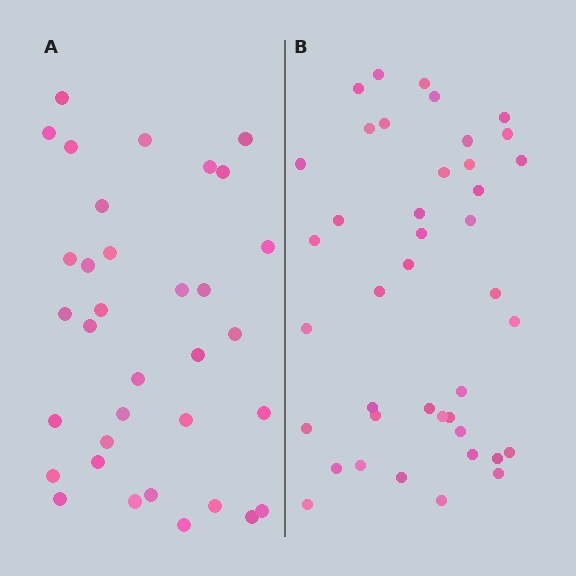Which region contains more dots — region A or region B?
Region B (the right region) has more dots.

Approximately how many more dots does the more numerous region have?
Region B has roughly 8 or so more dots than region A.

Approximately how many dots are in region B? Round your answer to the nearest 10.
About 40 dots. (The exact count is 41, which rounds to 40.)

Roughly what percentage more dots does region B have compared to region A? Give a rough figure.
About 20% more.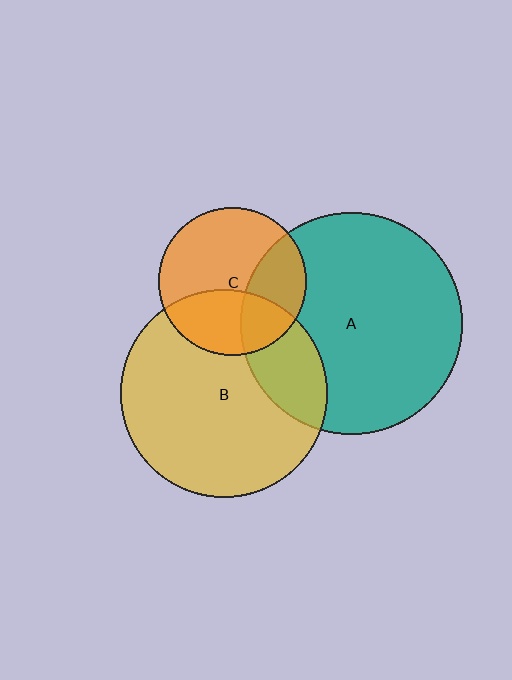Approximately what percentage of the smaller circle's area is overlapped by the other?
Approximately 35%.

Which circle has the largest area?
Circle A (teal).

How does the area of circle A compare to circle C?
Approximately 2.2 times.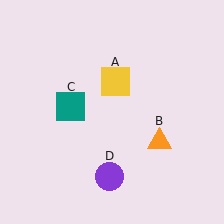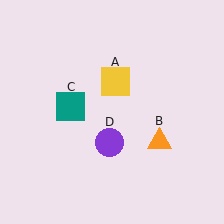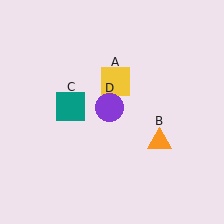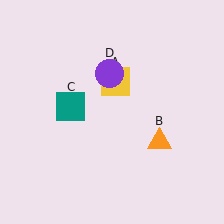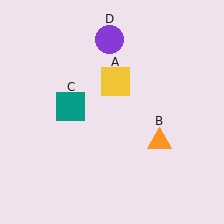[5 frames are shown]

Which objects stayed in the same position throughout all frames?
Yellow square (object A) and orange triangle (object B) and teal square (object C) remained stationary.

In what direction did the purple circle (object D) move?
The purple circle (object D) moved up.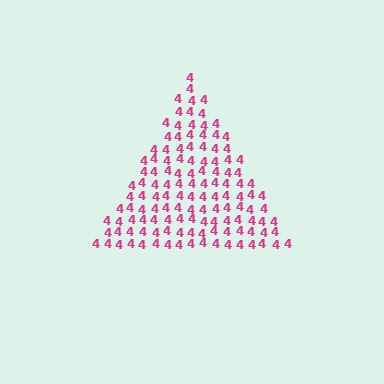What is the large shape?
The large shape is a triangle.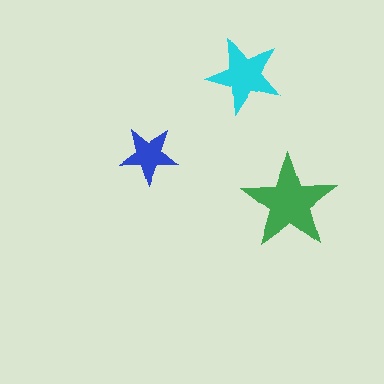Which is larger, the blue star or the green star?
The green one.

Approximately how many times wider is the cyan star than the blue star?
About 1.5 times wider.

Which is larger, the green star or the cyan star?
The green one.